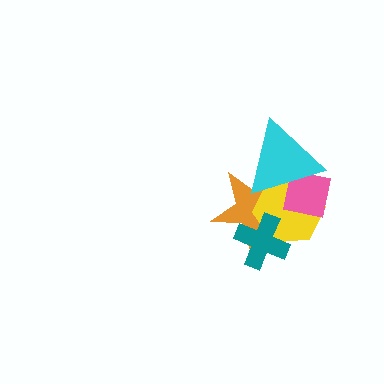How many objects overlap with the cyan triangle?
3 objects overlap with the cyan triangle.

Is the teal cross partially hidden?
No, no other shape covers it.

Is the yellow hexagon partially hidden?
Yes, it is partially covered by another shape.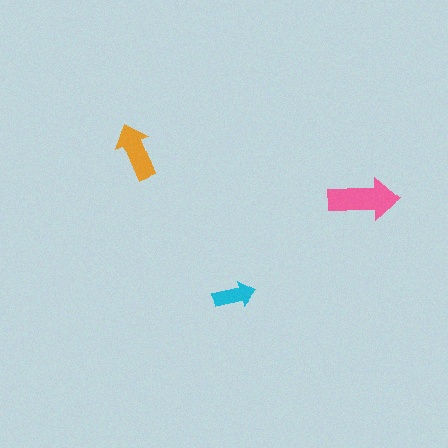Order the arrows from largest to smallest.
the pink one, the orange one, the cyan one.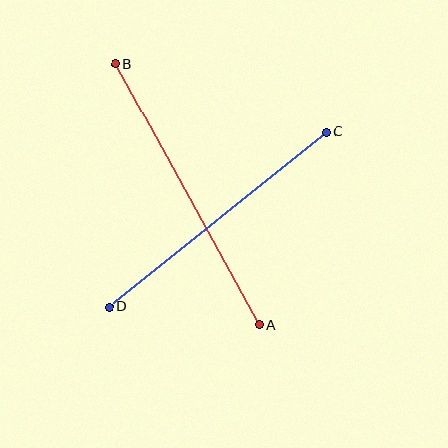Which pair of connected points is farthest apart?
Points A and B are farthest apart.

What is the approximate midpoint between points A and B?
The midpoint is at approximately (188, 195) pixels.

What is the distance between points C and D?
The distance is approximately 278 pixels.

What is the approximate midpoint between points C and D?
The midpoint is at approximately (218, 219) pixels.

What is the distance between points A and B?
The distance is approximately 297 pixels.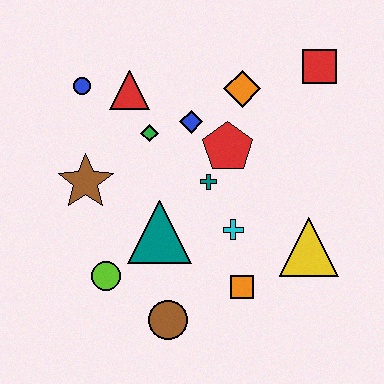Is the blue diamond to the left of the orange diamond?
Yes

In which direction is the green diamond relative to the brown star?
The green diamond is to the right of the brown star.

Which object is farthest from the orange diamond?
The brown circle is farthest from the orange diamond.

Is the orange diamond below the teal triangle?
No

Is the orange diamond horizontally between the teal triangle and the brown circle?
No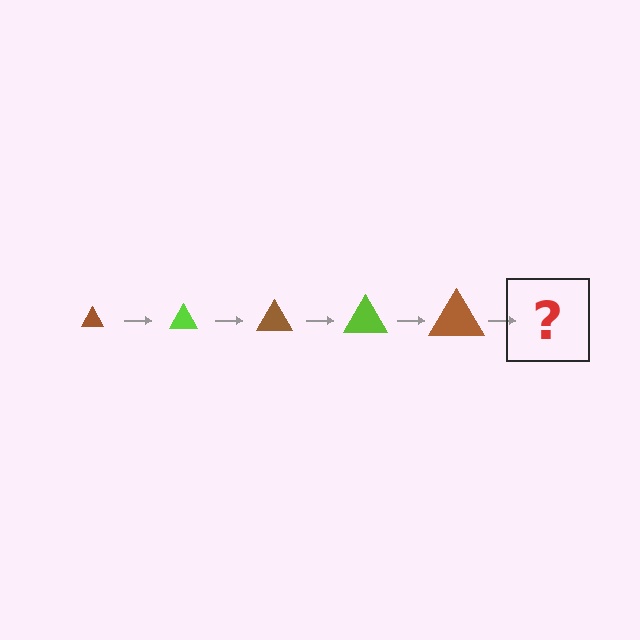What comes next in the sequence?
The next element should be a lime triangle, larger than the previous one.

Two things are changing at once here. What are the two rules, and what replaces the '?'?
The two rules are that the triangle grows larger each step and the color cycles through brown and lime. The '?' should be a lime triangle, larger than the previous one.